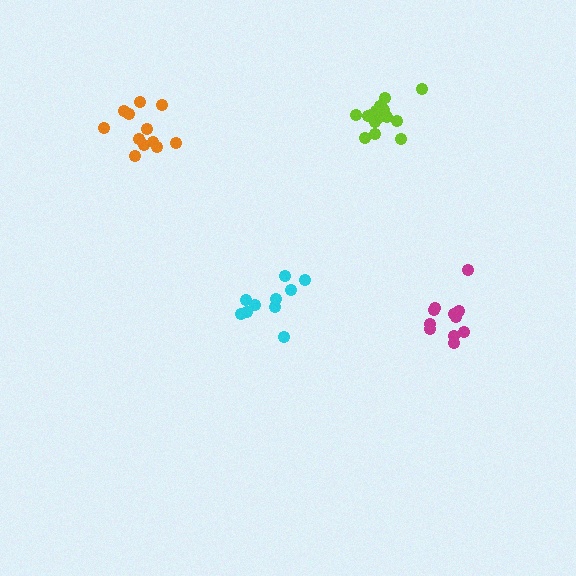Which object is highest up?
The lime cluster is topmost.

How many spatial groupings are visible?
There are 4 spatial groupings.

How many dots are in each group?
Group 1: 10 dots, Group 2: 11 dots, Group 3: 16 dots, Group 4: 12 dots (49 total).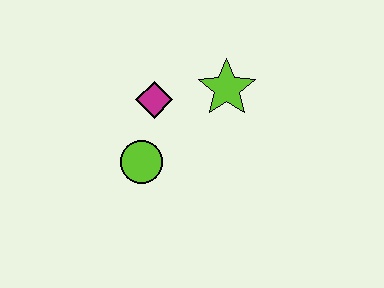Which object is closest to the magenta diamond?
The lime circle is closest to the magenta diamond.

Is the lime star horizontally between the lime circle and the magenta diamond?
No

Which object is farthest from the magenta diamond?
The lime star is farthest from the magenta diamond.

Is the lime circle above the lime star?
No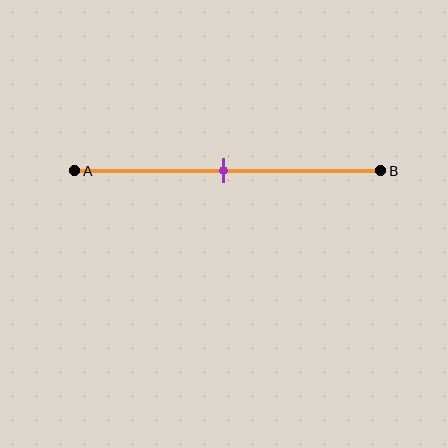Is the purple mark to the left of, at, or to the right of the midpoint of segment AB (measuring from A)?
The purple mark is approximately at the midpoint of segment AB.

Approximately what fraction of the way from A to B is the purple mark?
The purple mark is approximately 50% of the way from A to B.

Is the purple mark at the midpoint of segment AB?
Yes, the mark is approximately at the midpoint.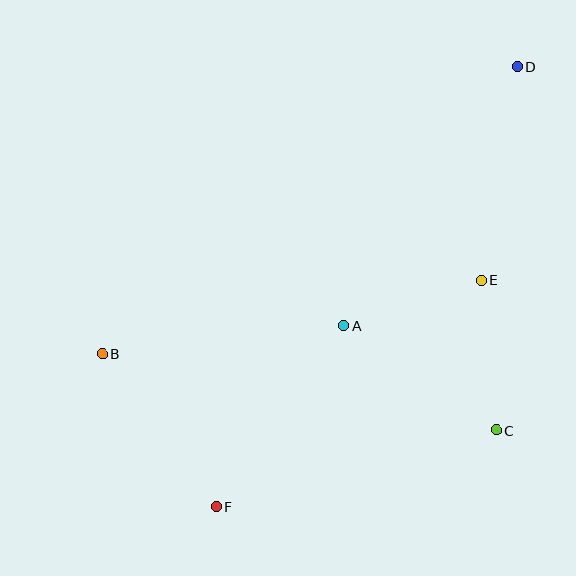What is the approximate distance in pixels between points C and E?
The distance between C and E is approximately 151 pixels.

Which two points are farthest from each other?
Points D and F are farthest from each other.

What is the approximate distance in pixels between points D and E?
The distance between D and E is approximately 216 pixels.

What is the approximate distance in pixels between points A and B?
The distance between A and B is approximately 243 pixels.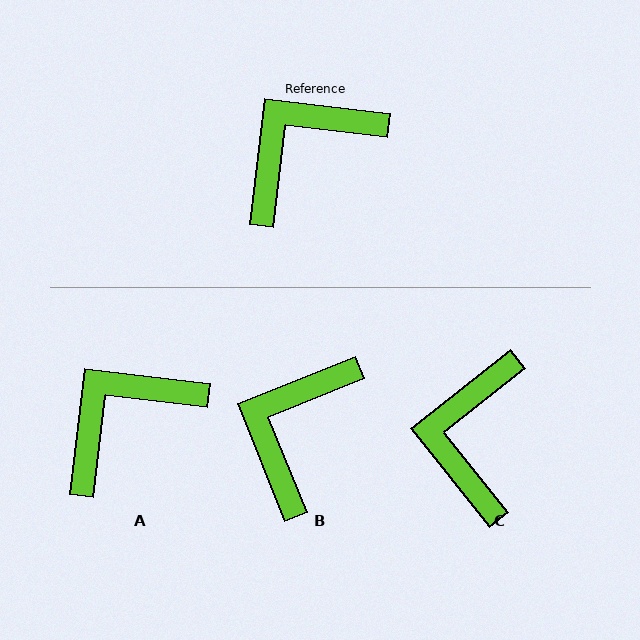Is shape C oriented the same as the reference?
No, it is off by about 45 degrees.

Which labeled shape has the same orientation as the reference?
A.